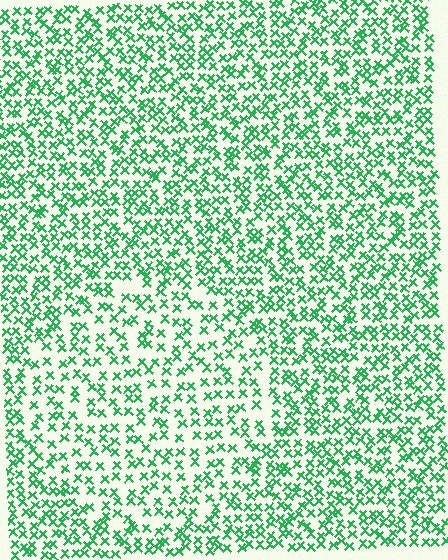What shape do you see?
I see a circle.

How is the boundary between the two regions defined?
The boundary is defined by a change in element density (approximately 1.6x ratio). All elements are the same color, size, and shape.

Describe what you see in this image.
The image contains small green elements arranged at two different densities. A circle-shaped region is visible where the elements are less densely packed than the surrounding area.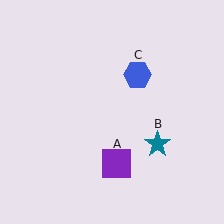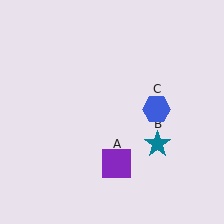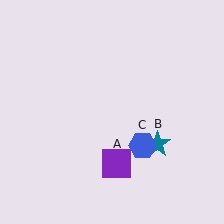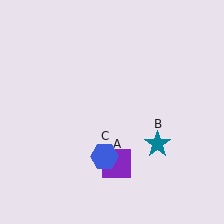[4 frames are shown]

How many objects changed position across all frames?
1 object changed position: blue hexagon (object C).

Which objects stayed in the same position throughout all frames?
Purple square (object A) and teal star (object B) remained stationary.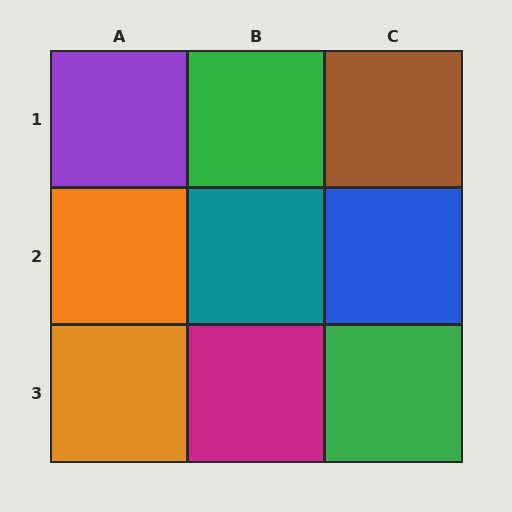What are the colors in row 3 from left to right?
Orange, magenta, green.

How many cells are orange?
2 cells are orange.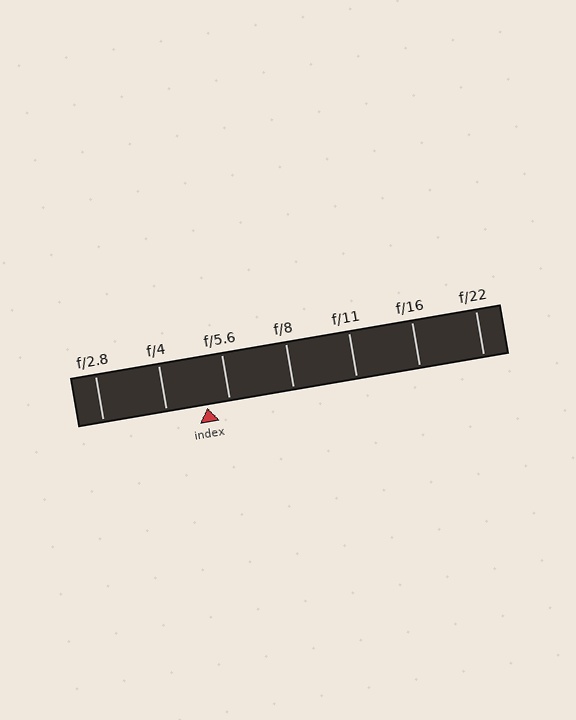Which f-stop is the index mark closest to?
The index mark is closest to f/5.6.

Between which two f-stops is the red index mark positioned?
The index mark is between f/4 and f/5.6.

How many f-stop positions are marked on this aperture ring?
There are 7 f-stop positions marked.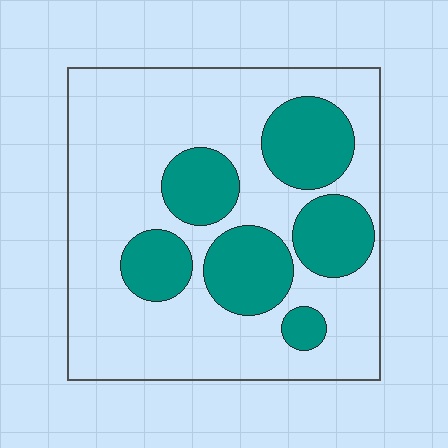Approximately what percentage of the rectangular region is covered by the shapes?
Approximately 30%.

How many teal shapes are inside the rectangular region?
6.